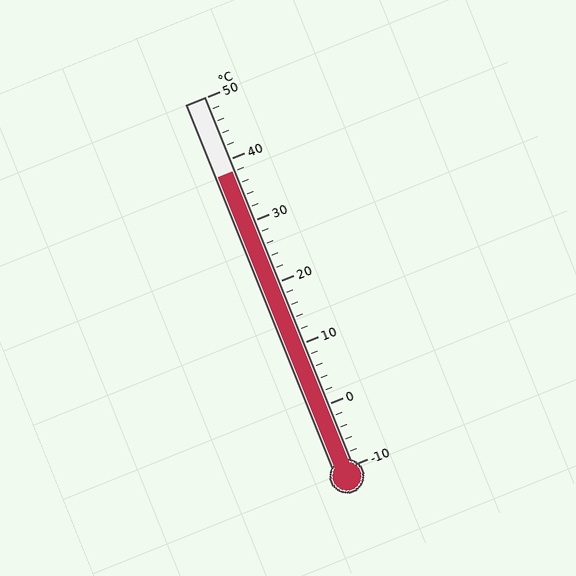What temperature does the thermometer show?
The thermometer shows approximately 38°C.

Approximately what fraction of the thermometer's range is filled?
The thermometer is filled to approximately 80% of its range.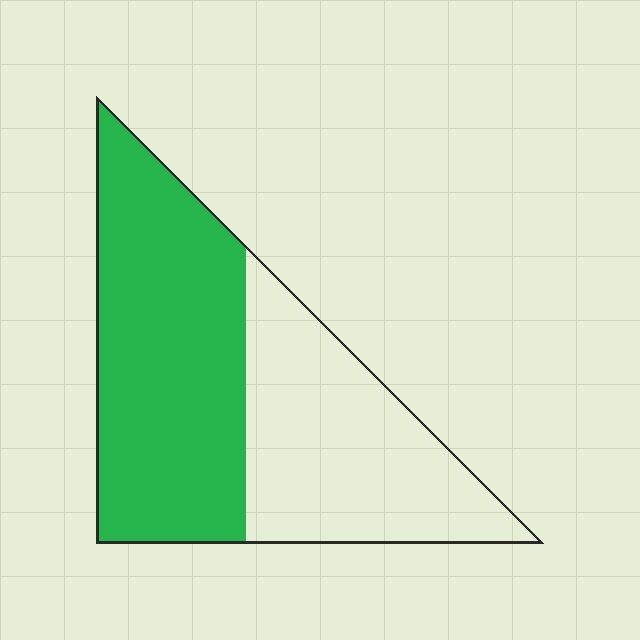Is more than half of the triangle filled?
Yes.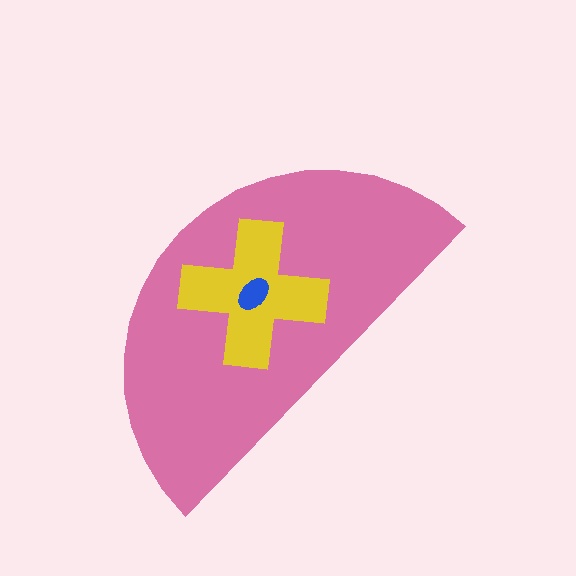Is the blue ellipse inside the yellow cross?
Yes.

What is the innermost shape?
The blue ellipse.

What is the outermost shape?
The pink semicircle.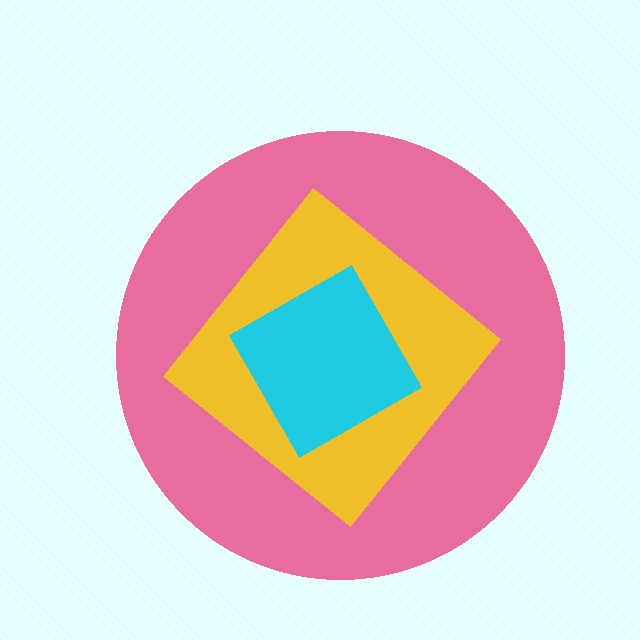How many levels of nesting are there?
3.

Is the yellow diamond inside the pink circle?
Yes.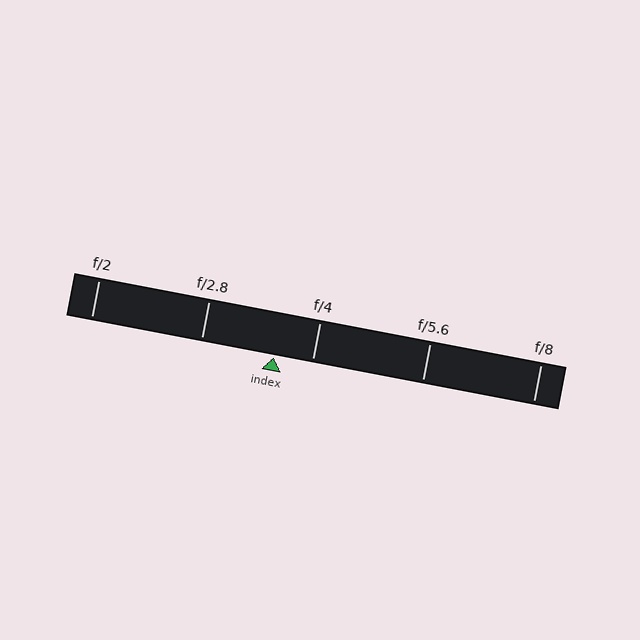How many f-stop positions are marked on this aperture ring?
There are 5 f-stop positions marked.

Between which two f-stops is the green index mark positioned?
The index mark is between f/2.8 and f/4.